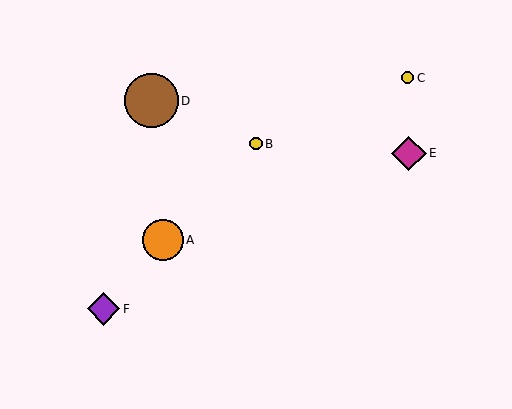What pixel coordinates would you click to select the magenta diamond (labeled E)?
Click at (409, 153) to select the magenta diamond E.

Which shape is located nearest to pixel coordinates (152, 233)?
The orange circle (labeled A) at (163, 240) is nearest to that location.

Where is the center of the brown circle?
The center of the brown circle is at (151, 101).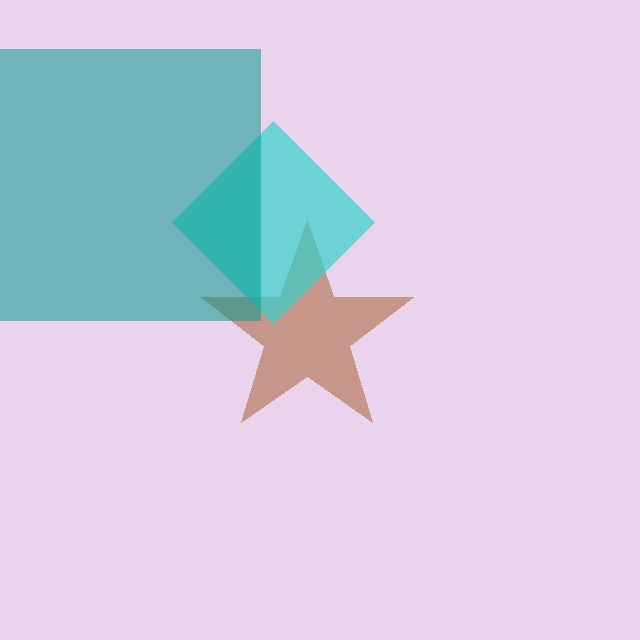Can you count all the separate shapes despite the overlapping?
Yes, there are 3 separate shapes.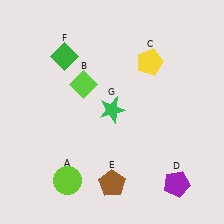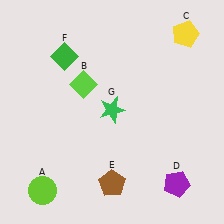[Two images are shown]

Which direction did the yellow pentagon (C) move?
The yellow pentagon (C) moved right.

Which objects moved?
The objects that moved are: the lime circle (A), the yellow pentagon (C).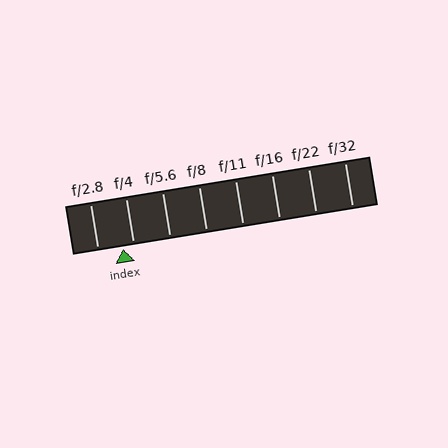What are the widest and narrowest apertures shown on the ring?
The widest aperture shown is f/2.8 and the narrowest is f/32.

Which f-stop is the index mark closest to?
The index mark is closest to f/4.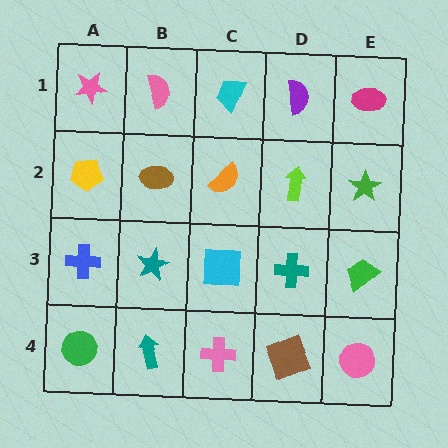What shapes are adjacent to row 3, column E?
A green star (row 2, column E), a pink circle (row 4, column E), a teal cross (row 3, column D).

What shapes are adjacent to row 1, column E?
A green star (row 2, column E), a purple semicircle (row 1, column D).